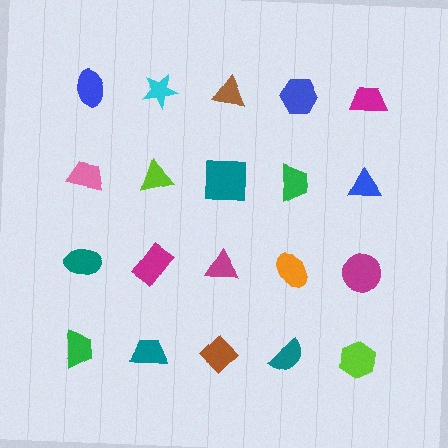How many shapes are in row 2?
5 shapes.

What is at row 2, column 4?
A green trapezoid.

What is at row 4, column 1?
A green trapezoid.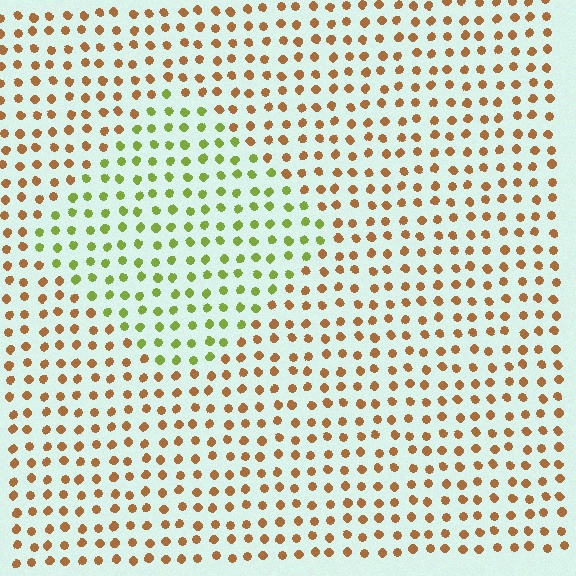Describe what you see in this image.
The image is filled with small brown elements in a uniform arrangement. A diamond-shaped region is visible where the elements are tinted to a slightly different hue, forming a subtle color boundary.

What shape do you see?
I see a diamond.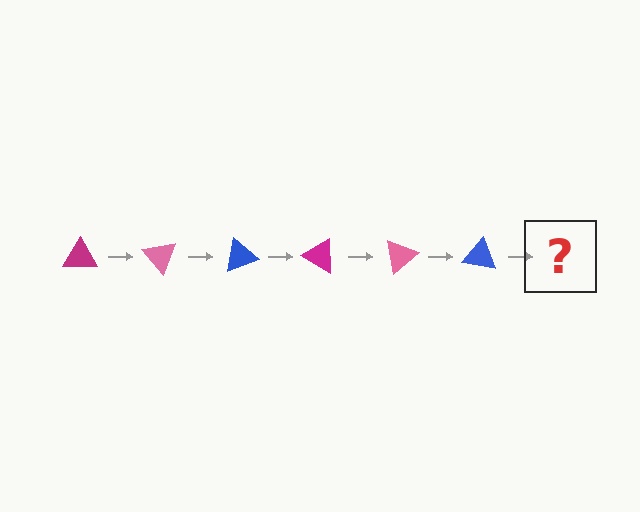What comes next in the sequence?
The next element should be a magenta triangle, rotated 300 degrees from the start.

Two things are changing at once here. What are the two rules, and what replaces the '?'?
The two rules are that it rotates 50 degrees each step and the color cycles through magenta, pink, and blue. The '?' should be a magenta triangle, rotated 300 degrees from the start.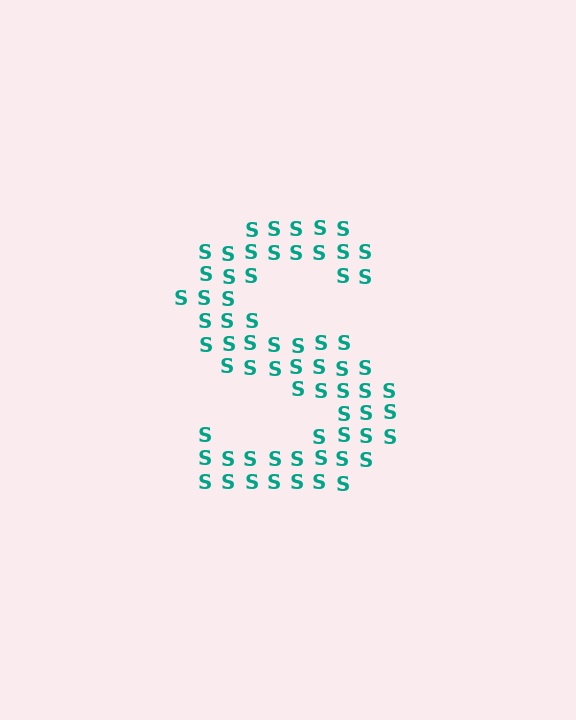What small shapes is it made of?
It is made of small letter S's.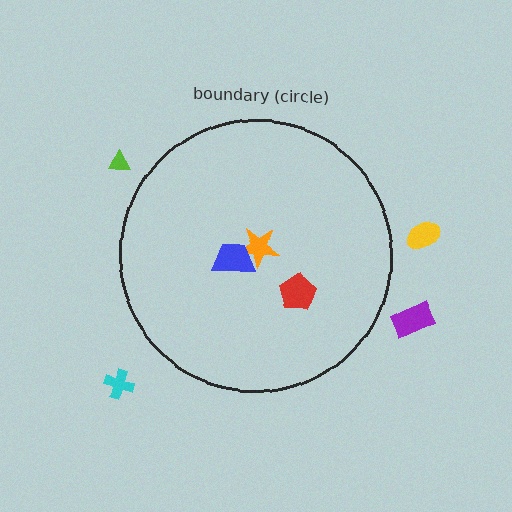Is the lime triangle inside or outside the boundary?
Outside.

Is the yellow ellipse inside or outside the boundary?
Outside.